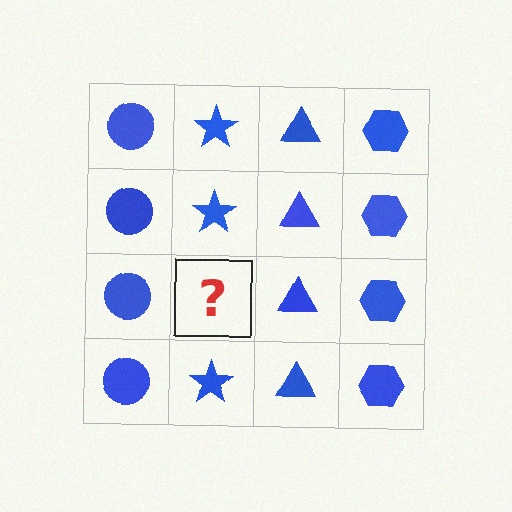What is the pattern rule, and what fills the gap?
The rule is that each column has a consistent shape. The gap should be filled with a blue star.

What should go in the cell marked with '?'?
The missing cell should contain a blue star.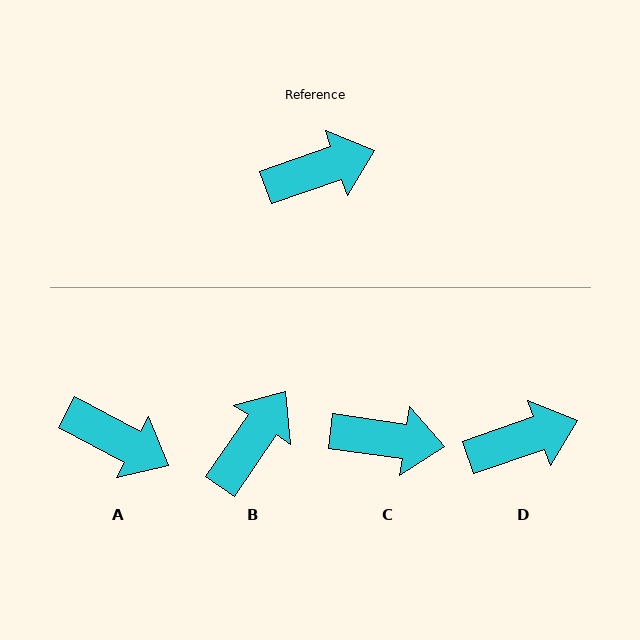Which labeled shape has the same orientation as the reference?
D.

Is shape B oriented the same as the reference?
No, it is off by about 37 degrees.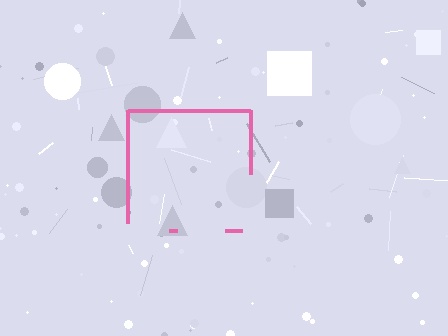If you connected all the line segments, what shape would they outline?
They would outline a square.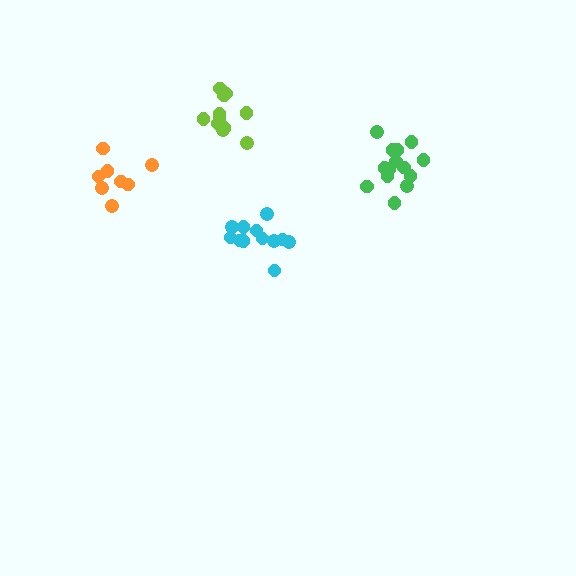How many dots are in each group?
Group 1: 8 dots, Group 2: 12 dots, Group 3: 11 dots, Group 4: 14 dots (45 total).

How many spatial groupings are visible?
There are 4 spatial groupings.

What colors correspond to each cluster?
The clusters are colored: orange, cyan, lime, green.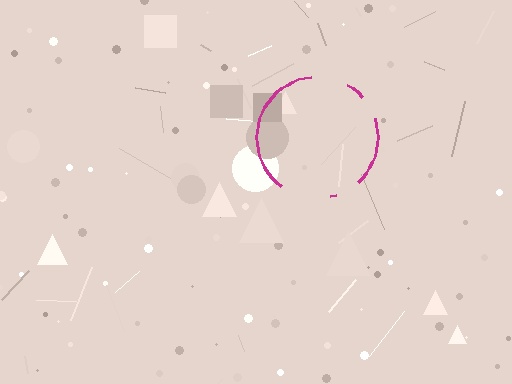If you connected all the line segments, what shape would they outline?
They would outline a circle.